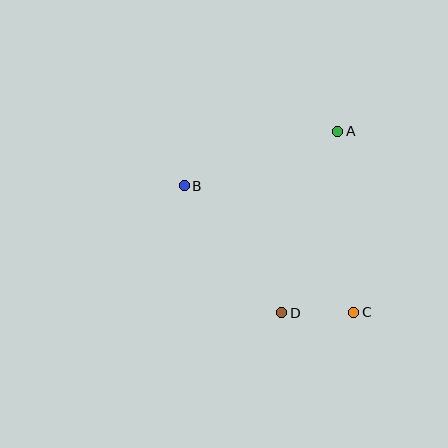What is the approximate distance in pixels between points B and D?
The distance between B and D is approximately 160 pixels.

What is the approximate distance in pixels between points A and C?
The distance between A and C is approximately 182 pixels.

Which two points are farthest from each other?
Points B and C are farthest from each other.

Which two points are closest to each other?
Points C and D are closest to each other.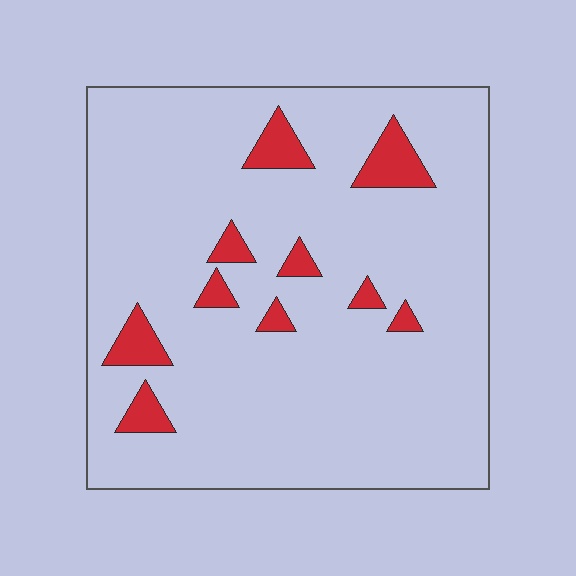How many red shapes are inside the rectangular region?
10.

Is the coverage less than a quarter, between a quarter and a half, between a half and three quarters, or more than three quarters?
Less than a quarter.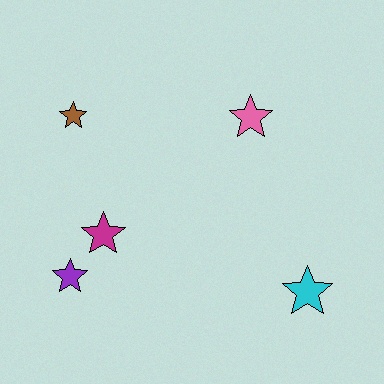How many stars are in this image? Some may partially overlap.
There are 5 stars.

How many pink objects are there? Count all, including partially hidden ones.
There is 1 pink object.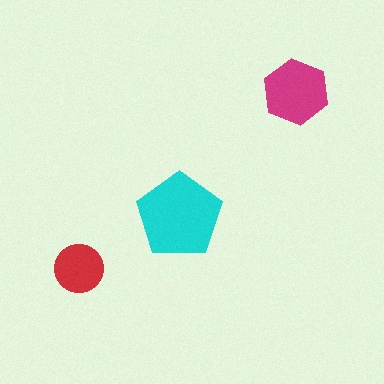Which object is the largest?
The cyan pentagon.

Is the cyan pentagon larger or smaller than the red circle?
Larger.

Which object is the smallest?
The red circle.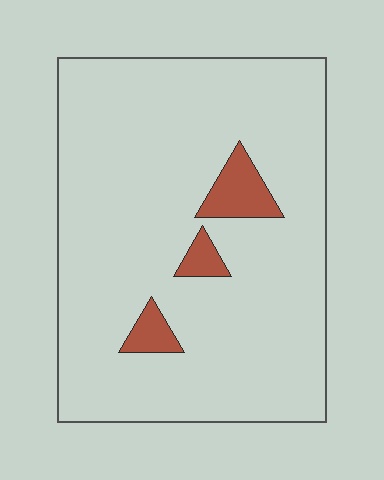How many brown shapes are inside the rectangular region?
3.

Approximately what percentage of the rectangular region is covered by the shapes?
Approximately 5%.